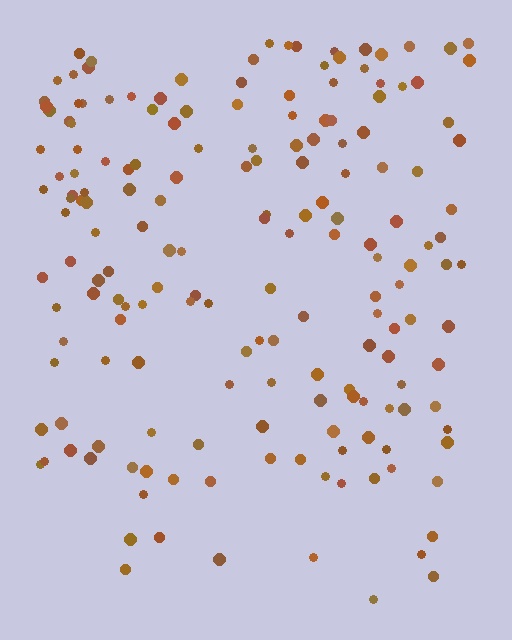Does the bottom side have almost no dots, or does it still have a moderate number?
Still a moderate number, just noticeably fewer than the top.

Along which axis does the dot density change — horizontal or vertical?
Vertical.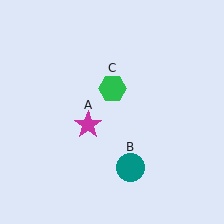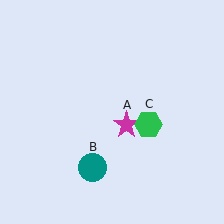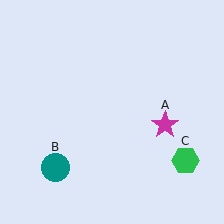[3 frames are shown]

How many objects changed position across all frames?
3 objects changed position: magenta star (object A), teal circle (object B), green hexagon (object C).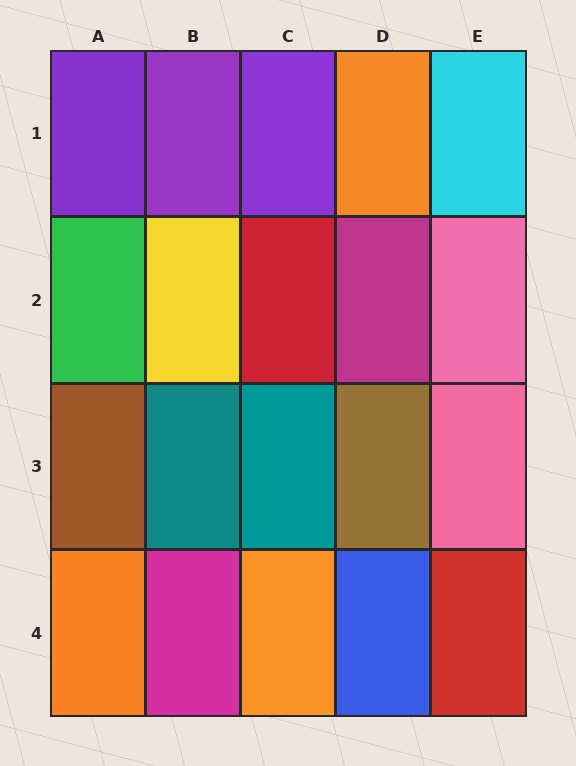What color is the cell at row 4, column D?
Blue.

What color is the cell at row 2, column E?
Pink.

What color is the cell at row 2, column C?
Red.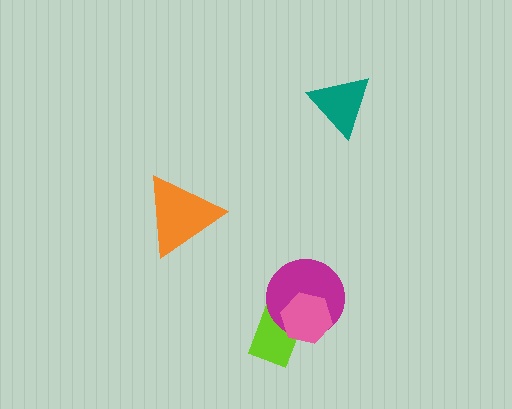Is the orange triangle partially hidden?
No, no other shape covers it.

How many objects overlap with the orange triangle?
0 objects overlap with the orange triangle.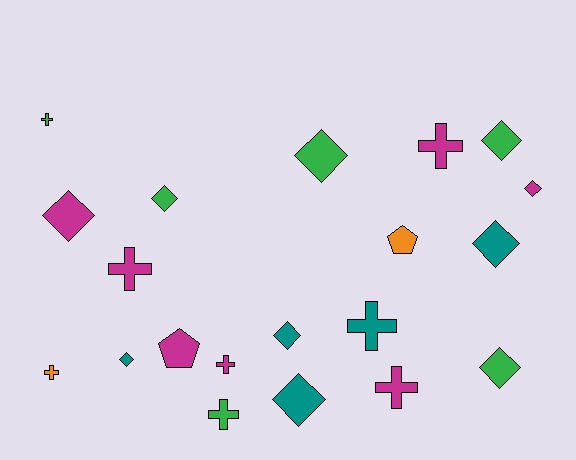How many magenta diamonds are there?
There are 2 magenta diamonds.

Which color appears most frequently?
Magenta, with 7 objects.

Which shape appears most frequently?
Diamond, with 10 objects.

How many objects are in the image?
There are 20 objects.